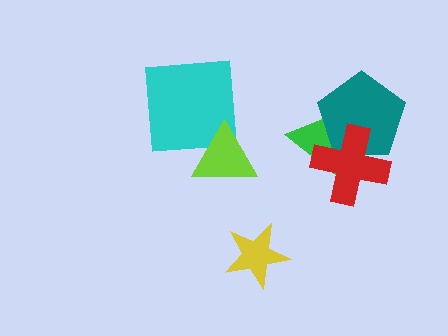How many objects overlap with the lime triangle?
1 object overlaps with the lime triangle.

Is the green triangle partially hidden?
Yes, it is partially covered by another shape.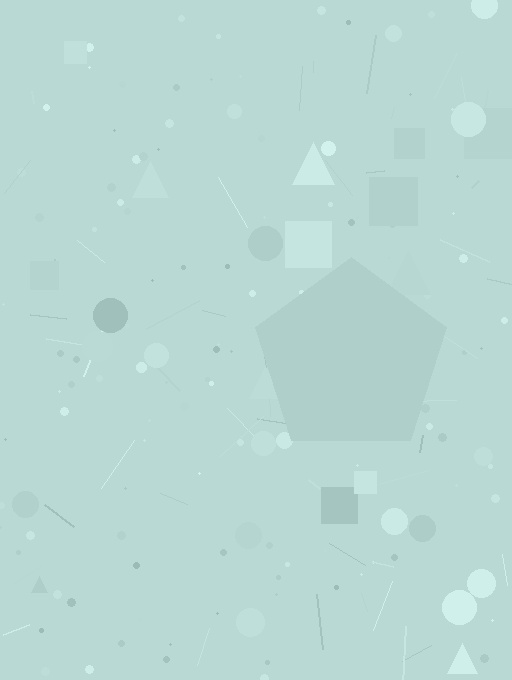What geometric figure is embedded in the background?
A pentagon is embedded in the background.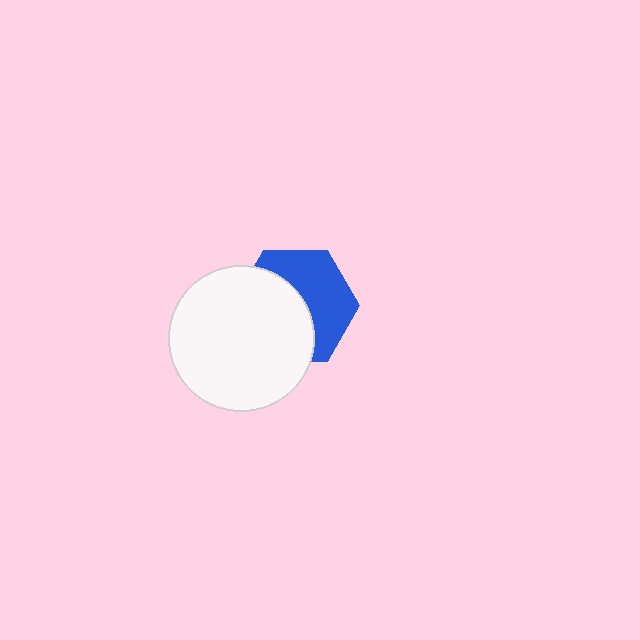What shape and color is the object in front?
The object in front is a white circle.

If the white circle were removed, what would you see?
You would see the complete blue hexagon.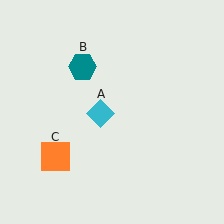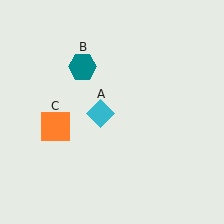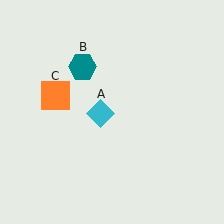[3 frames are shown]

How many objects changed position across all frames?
1 object changed position: orange square (object C).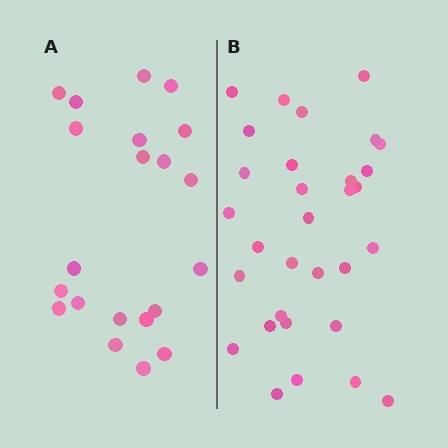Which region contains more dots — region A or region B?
Region B (the right region) has more dots.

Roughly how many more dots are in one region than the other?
Region B has roughly 10 or so more dots than region A.